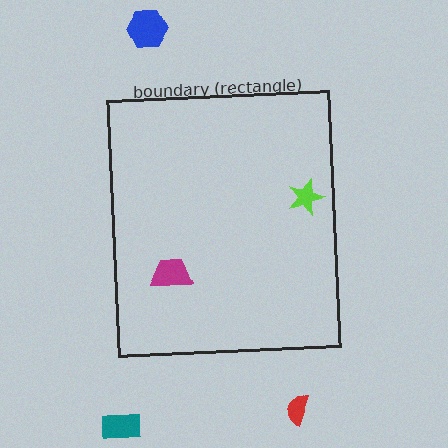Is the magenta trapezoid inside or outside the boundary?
Inside.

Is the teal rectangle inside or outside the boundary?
Outside.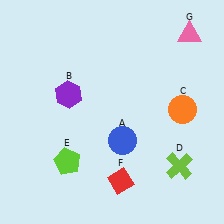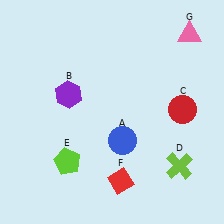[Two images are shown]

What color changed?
The circle (C) changed from orange in Image 1 to red in Image 2.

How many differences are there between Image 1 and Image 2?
There is 1 difference between the two images.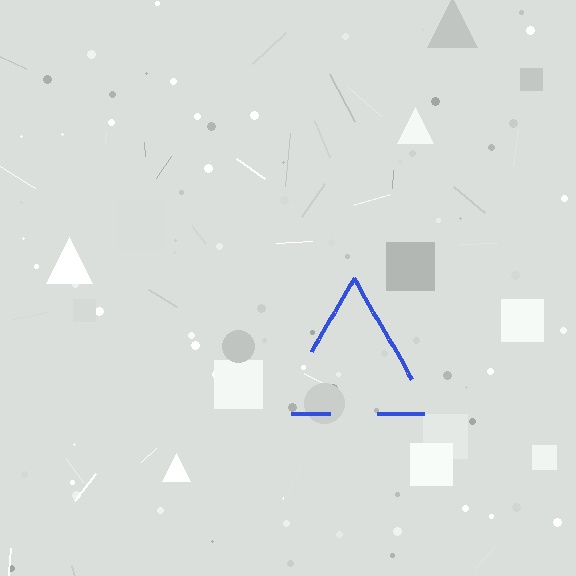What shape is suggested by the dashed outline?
The dashed outline suggests a triangle.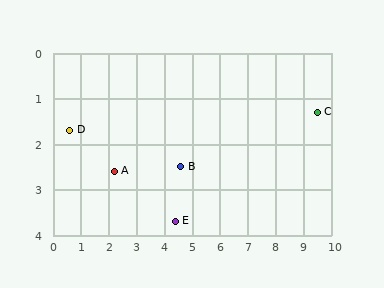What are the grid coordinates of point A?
Point A is at approximately (2.2, 2.6).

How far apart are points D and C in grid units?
Points D and C are about 8.9 grid units apart.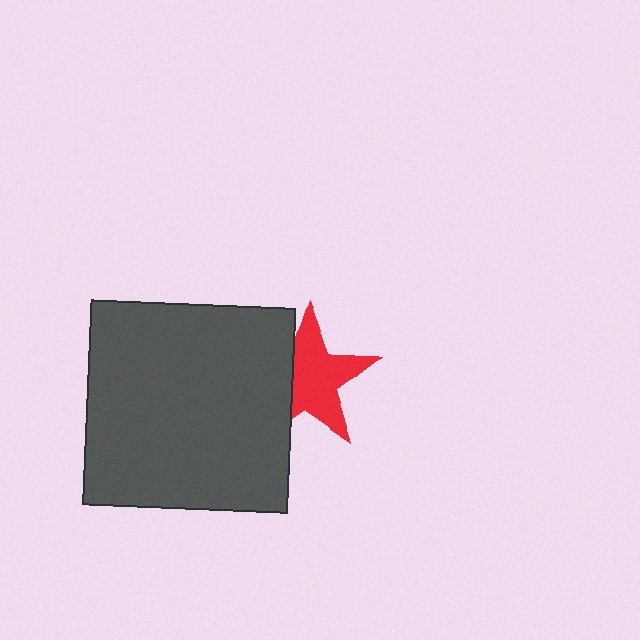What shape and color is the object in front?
The object in front is a dark gray square.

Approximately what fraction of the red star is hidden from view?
Roughly 32% of the red star is hidden behind the dark gray square.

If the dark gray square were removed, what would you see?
You would see the complete red star.